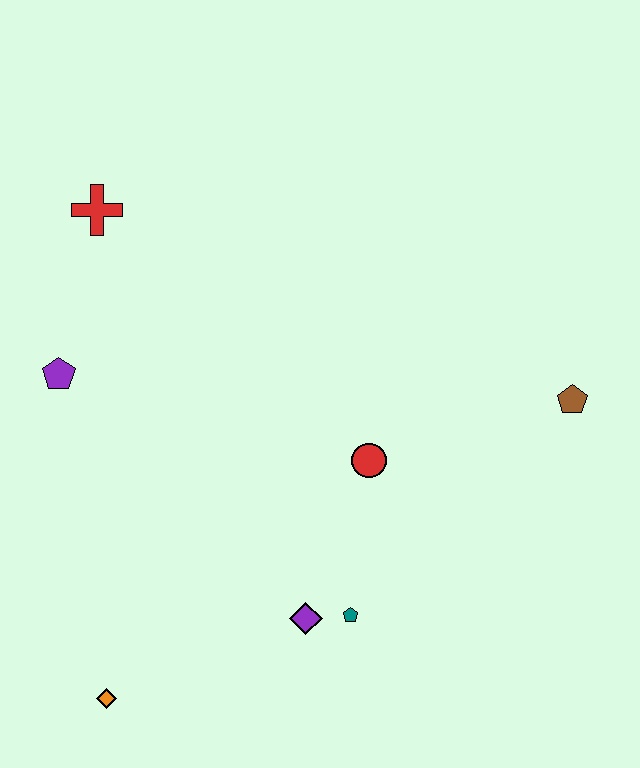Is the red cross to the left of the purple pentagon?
No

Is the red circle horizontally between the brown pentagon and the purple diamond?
Yes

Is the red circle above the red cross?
No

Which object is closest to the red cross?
The purple pentagon is closest to the red cross.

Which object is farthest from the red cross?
The brown pentagon is farthest from the red cross.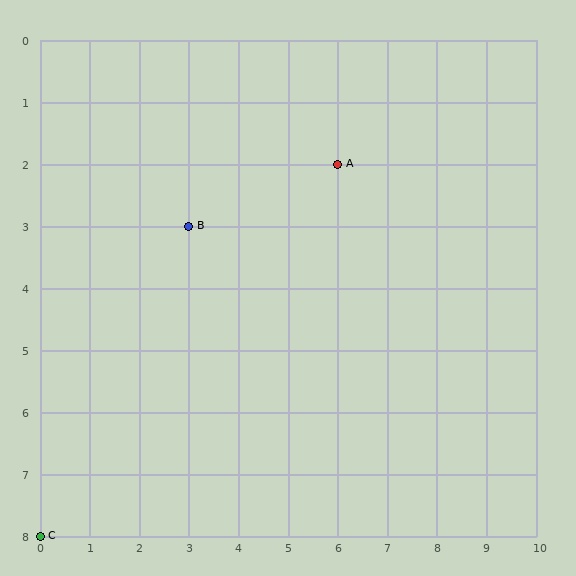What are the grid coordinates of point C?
Point C is at grid coordinates (0, 8).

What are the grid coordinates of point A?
Point A is at grid coordinates (6, 2).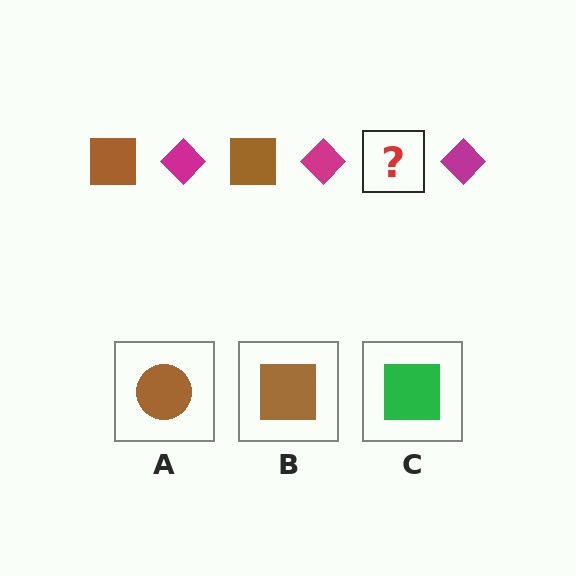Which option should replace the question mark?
Option B.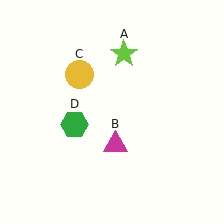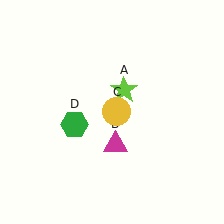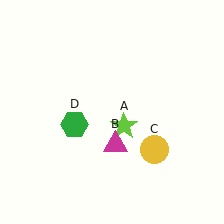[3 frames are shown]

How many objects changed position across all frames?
2 objects changed position: lime star (object A), yellow circle (object C).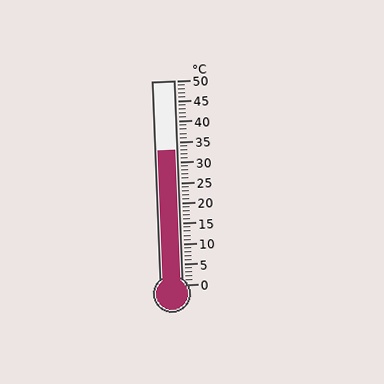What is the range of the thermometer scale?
The thermometer scale ranges from 0°C to 50°C.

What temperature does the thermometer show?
The thermometer shows approximately 33°C.